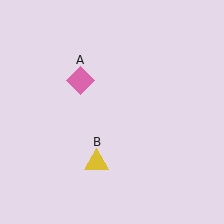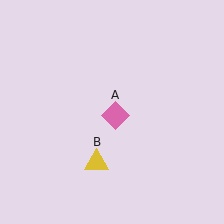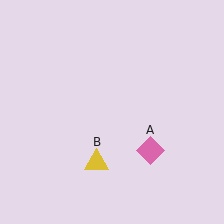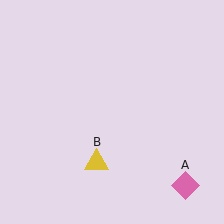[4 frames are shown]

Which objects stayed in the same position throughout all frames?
Yellow triangle (object B) remained stationary.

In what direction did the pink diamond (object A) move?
The pink diamond (object A) moved down and to the right.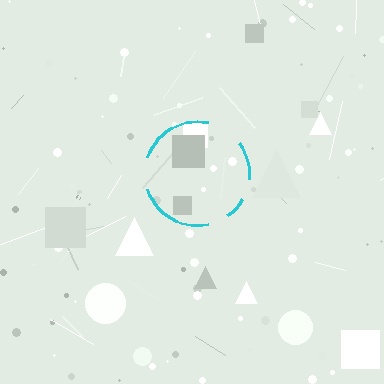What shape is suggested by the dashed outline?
The dashed outline suggests a circle.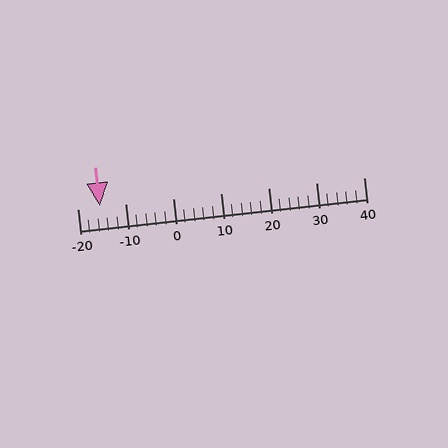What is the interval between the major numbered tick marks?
The major tick marks are spaced 10 units apart.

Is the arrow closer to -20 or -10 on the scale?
The arrow is closer to -20.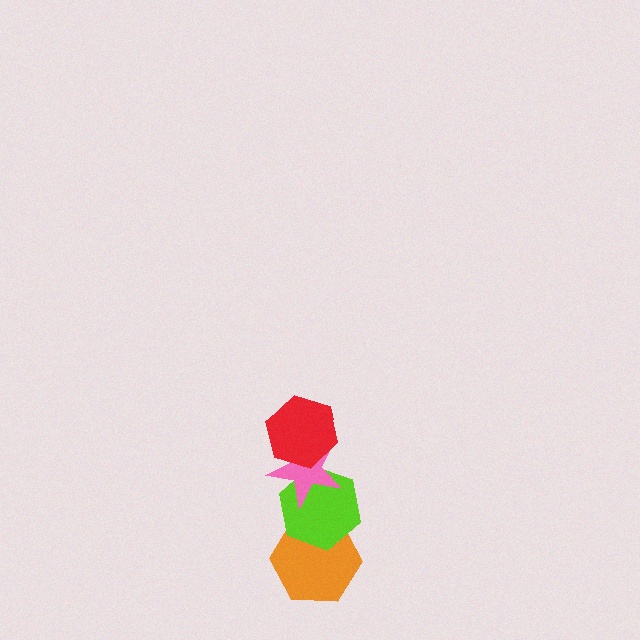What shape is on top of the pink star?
The red hexagon is on top of the pink star.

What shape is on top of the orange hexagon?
The lime hexagon is on top of the orange hexagon.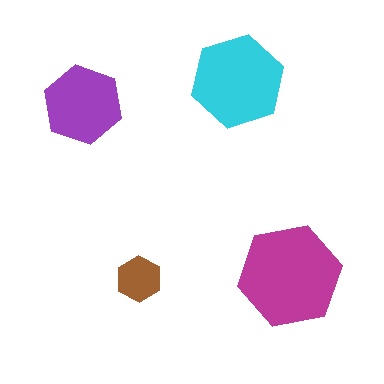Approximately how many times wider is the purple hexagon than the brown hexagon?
About 1.5 times wider.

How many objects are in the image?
There are 4 objects in the image.